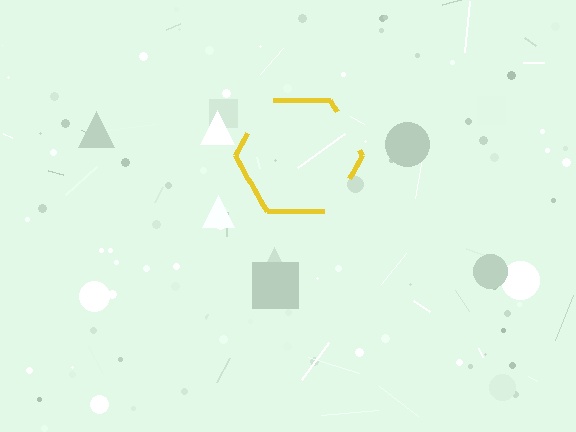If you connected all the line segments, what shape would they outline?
They would outline a hexagon.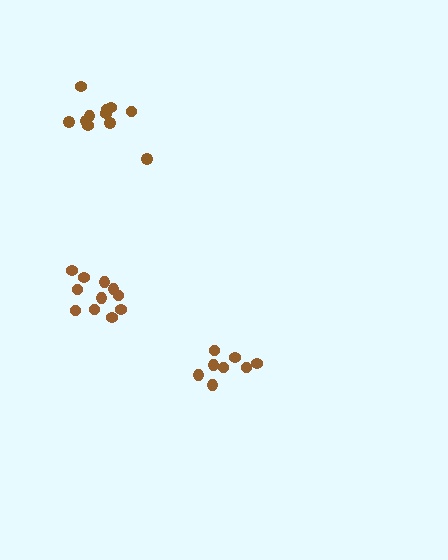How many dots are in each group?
Group 1: 11 dots, Group 2: 8 dots, Group 3: 11 dots (30 total).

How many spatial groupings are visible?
There are 3 spatial groupings.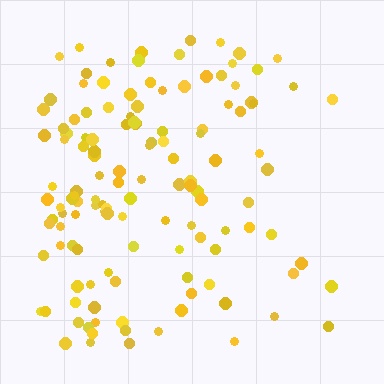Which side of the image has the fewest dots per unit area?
The right.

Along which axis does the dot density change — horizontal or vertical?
Horizontal.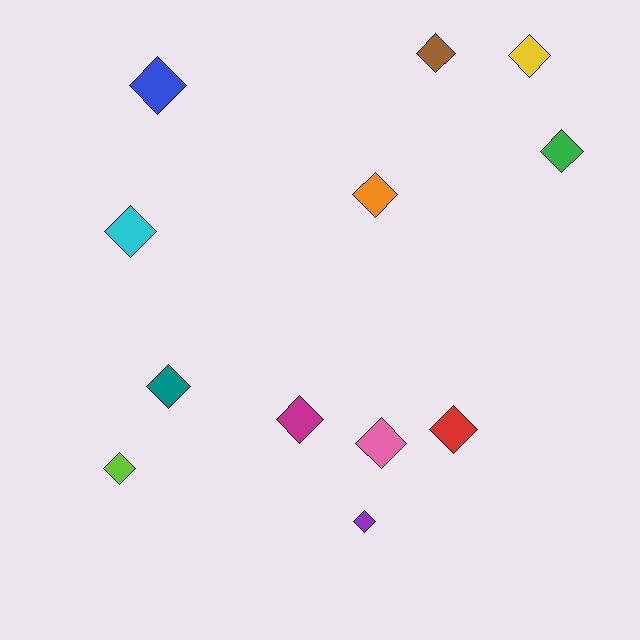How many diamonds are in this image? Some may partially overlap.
There are 12 diamonds.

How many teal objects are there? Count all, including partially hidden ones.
There is 1 teal object.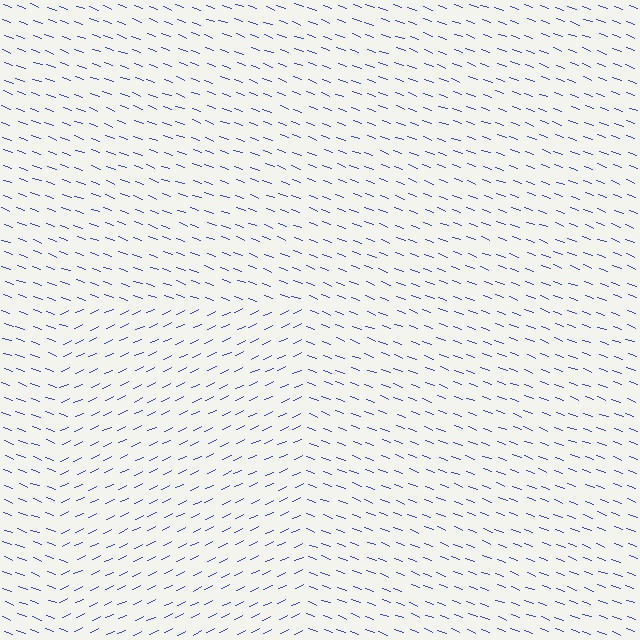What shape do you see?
I see a rectangle.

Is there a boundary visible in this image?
Yes, there is a texture boundary formed by a change in line orientation.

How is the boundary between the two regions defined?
The boundary is defined purely by a change in line orientation (approximately 45 degrees difference). All lines are the same color and thickness.